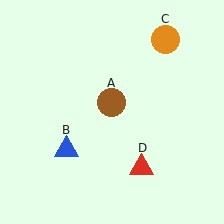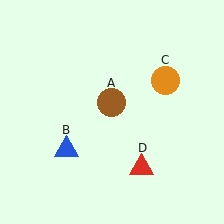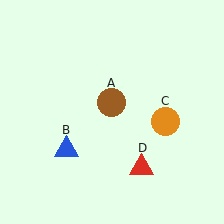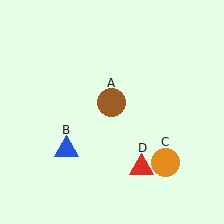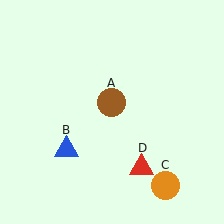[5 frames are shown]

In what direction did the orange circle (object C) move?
The orange circle (object C) moved down.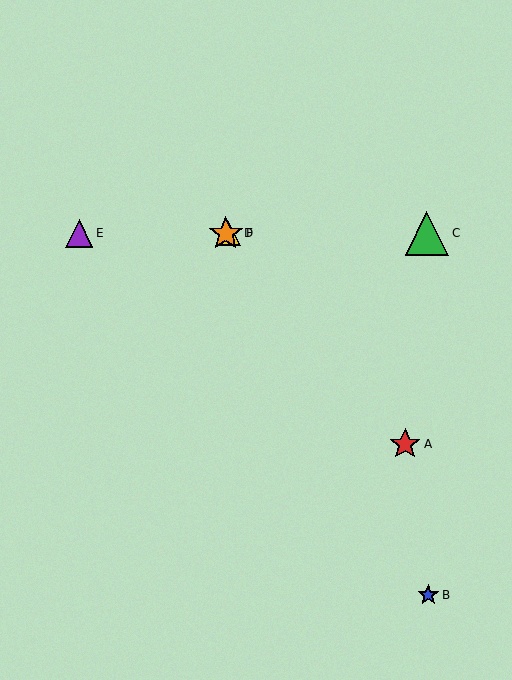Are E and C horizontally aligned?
Yes, both are at y≈233.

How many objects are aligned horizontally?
4 objects (C, D, E, F) are aligned horizontally.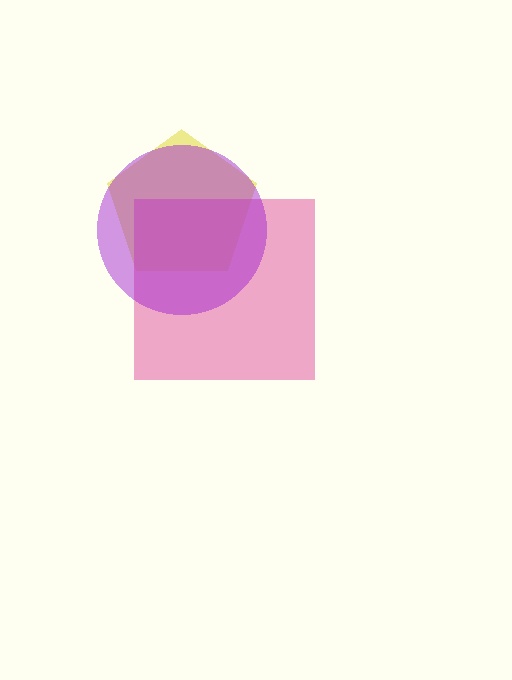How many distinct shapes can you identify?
There are 3 distinct shapes: a yellow pentagon, a pink square, a purple circle.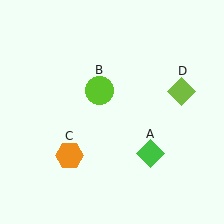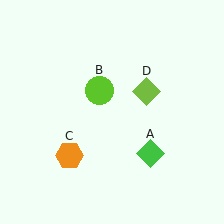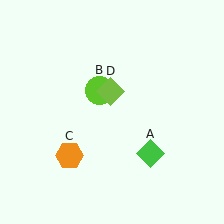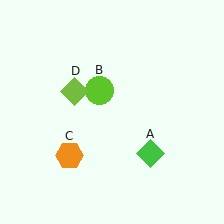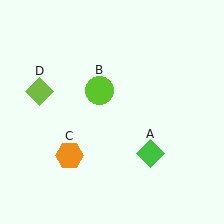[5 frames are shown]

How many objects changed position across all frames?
1 object changed position: lime diamond (object D).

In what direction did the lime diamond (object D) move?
The lime diamond (object D) moved left.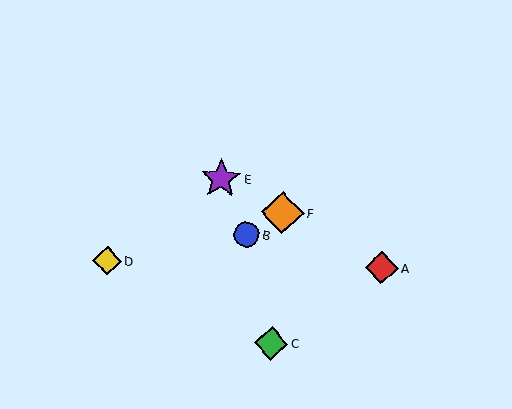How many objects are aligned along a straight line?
3 objects (A, E, F) are aligned along a straight line.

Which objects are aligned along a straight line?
Objects A, E, F are aligned along a straight line.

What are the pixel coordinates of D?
Object D is at (107, 261).